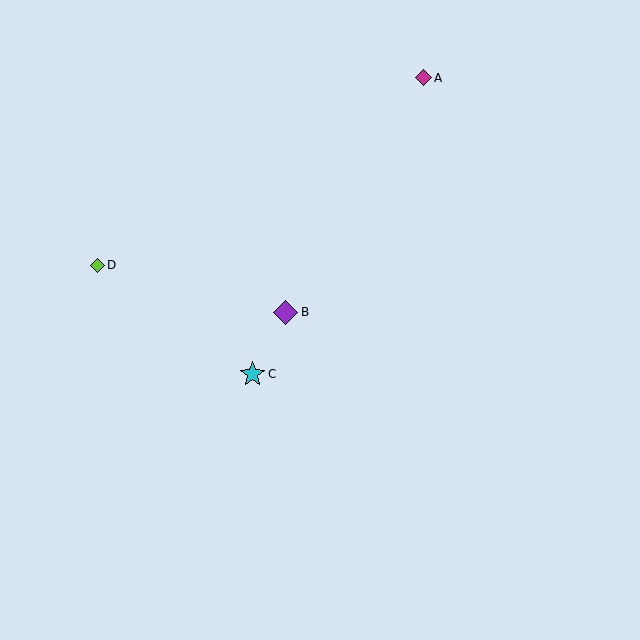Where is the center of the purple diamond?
The center of the purple diamond is at (286, 312).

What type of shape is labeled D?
Shape D is a lime diamond.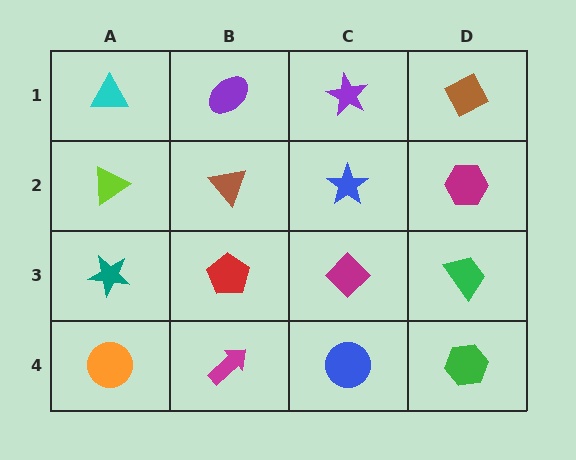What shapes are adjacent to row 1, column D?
A magenta hexagon (row 2, column D), a purple star (row 1, column C).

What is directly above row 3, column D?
A magenta hexagon.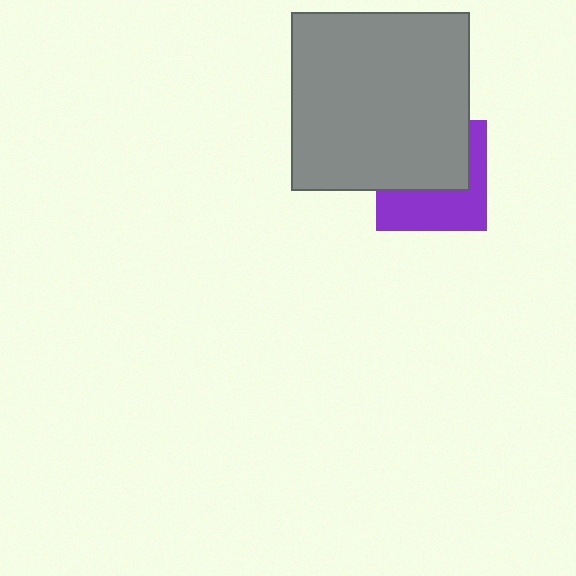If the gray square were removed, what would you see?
You would see the complete purple square.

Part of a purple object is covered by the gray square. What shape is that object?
It is a square.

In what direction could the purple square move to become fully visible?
The purple square could move down. That would shift it out from behind the gray square entirely.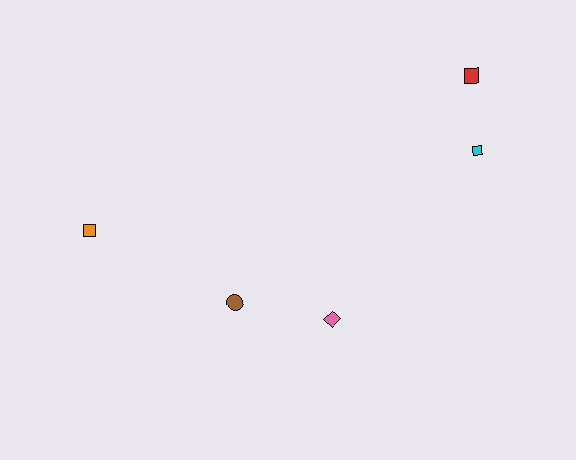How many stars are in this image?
There are no stars.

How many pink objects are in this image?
There is 1 pink object.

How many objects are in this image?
There are 5 objects.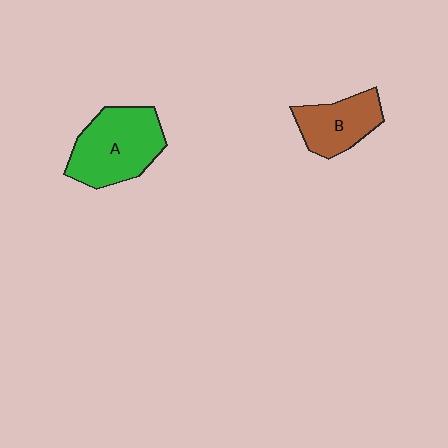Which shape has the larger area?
Shape A (green).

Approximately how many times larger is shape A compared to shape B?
Approximately 1.5 times.